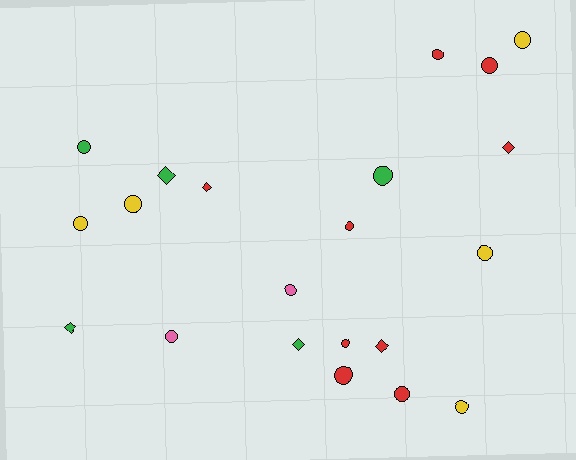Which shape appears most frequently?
Circle, with 15 objects.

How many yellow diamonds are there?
There are no yellow diamonds.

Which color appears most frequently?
Red, with 9 objects.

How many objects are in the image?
There are 21 objects.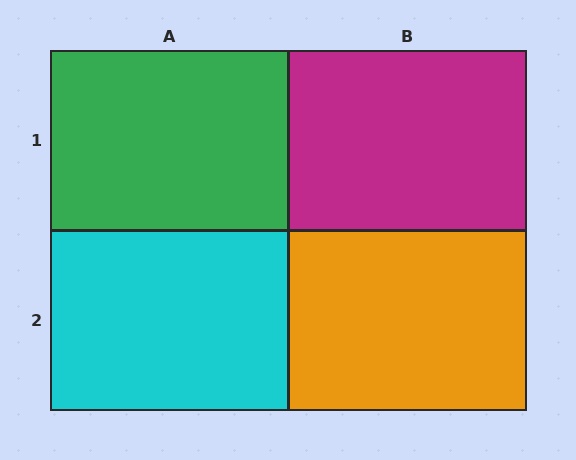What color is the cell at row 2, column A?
Cyan.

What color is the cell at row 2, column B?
Orange.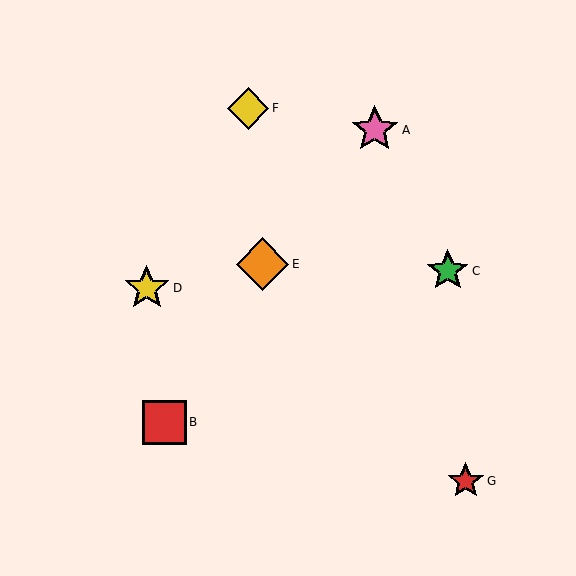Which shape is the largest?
The orange diamond (labeled E) is the largest.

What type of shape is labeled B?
Shape B is a red square.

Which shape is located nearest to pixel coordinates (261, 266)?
The orange diamond (labeled E) at (263, 264) is nearest to that location.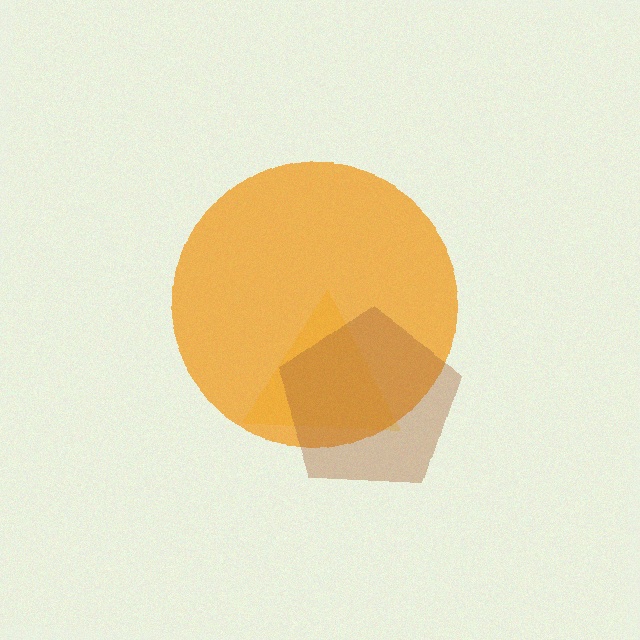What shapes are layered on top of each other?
The layered shapes are: a yellow triangle, an orange circle, a brown pentagon.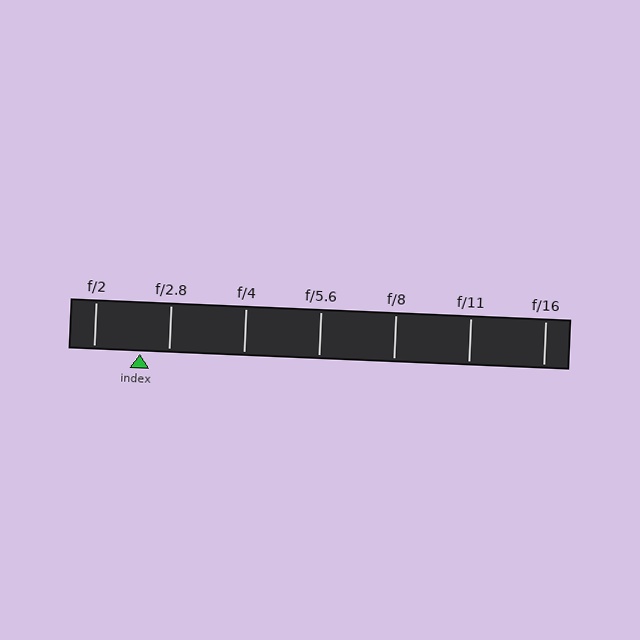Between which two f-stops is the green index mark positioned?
The index mark is between f/2 and f/2.8.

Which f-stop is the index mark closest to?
The index mark is closest to f/2.8.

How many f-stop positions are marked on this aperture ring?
There are 7 f-stop positions marked.